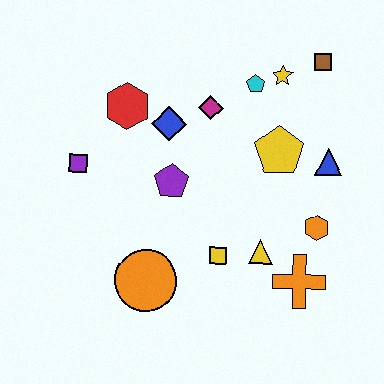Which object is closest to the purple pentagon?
The blue diamond is closest to the purple pentagon.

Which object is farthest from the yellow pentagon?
The purple square is farthest from the yellow pentagon.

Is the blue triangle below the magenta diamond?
Yes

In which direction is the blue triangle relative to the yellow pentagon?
The blue triangle is to the right of the yellow pentagon.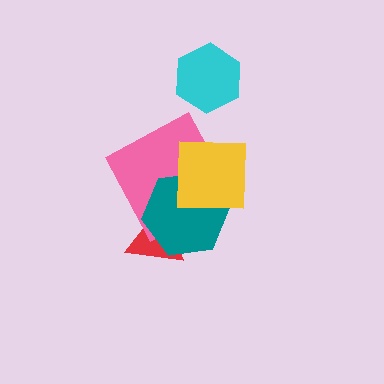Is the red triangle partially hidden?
Yes, it is partially covered by another shape.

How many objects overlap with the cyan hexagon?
0 objects overlap with the cyan hexagon.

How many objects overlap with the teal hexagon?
3 objects overlap with the teal hexagon.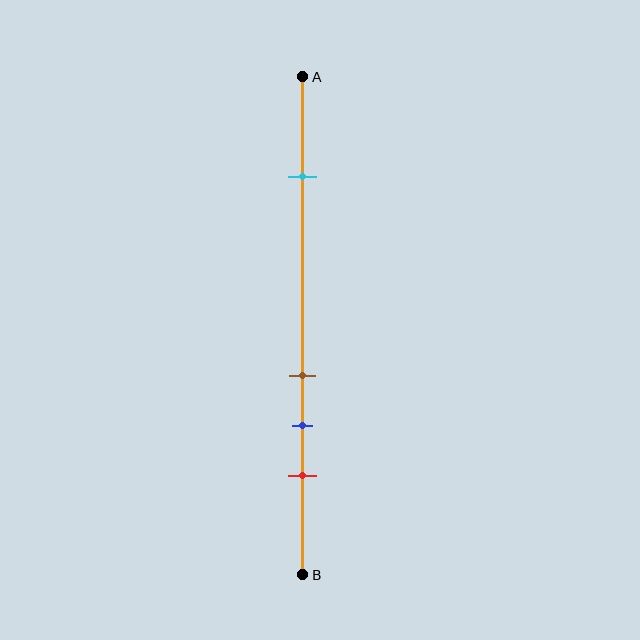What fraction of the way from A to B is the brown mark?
The brown mark is approximately 60% (0.6) of the way from A to B.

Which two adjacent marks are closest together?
The brown and blue marks are the closest adjacent pair.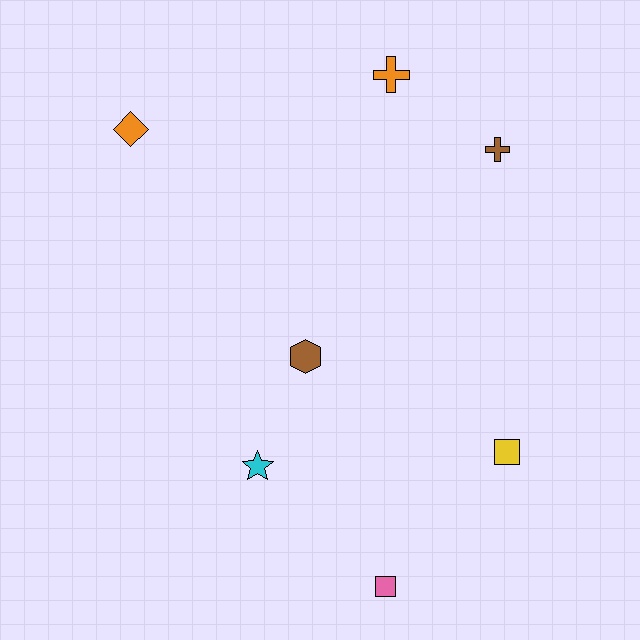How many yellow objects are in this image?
There is 1 yellow object.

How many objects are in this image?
There are 7 objects.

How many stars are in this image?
There is 1 star.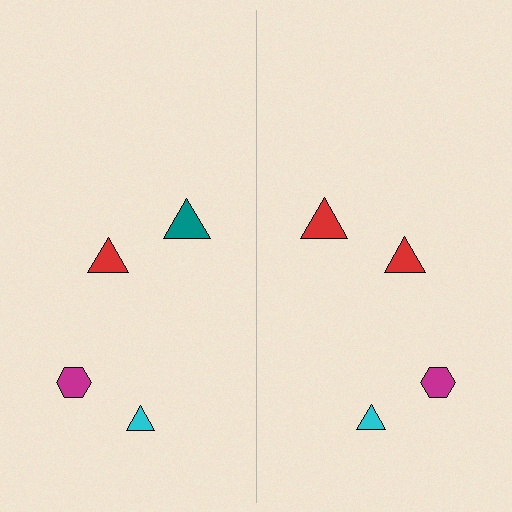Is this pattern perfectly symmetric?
No, the pattern is not perfectly symmetric. The red triangle on the right side breaks the symmetry — its mirror counterpart is teal.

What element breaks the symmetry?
The red triangle on the right side breaks the symmetry — its mirror counterpart is teal.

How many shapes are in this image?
There are 8 shapes in this image.